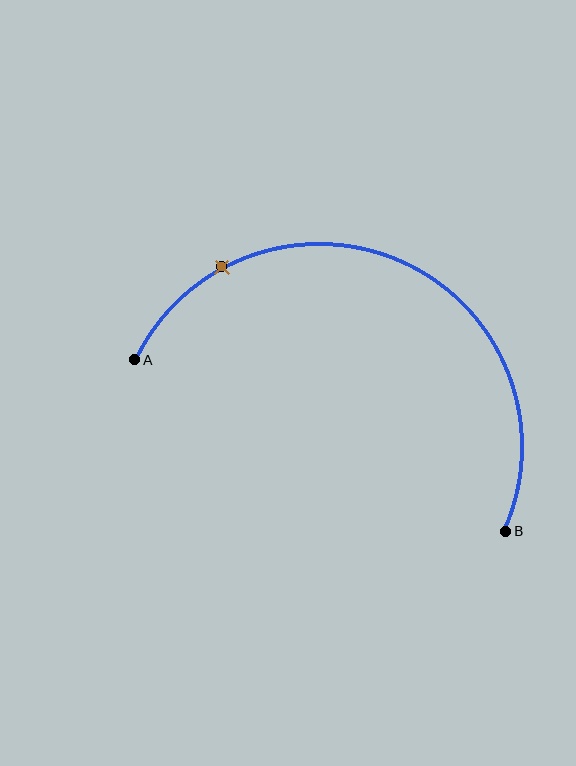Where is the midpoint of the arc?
The arc midpoint is the point on the curve farthest from the straight line joining A and B. It sits above that line.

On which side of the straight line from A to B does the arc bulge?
The arc bulges above the straight line connecting A and B.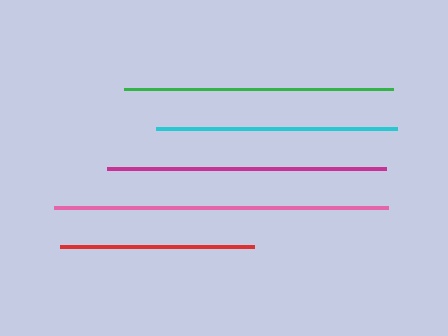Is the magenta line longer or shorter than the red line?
The magenta line is longer than the red line.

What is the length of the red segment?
The red segment is approximately 193 pixels long.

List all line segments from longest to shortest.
From longest to shortest: pink, magenta, green, cyan, red.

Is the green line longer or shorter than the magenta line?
The magenta line is longer than the green line.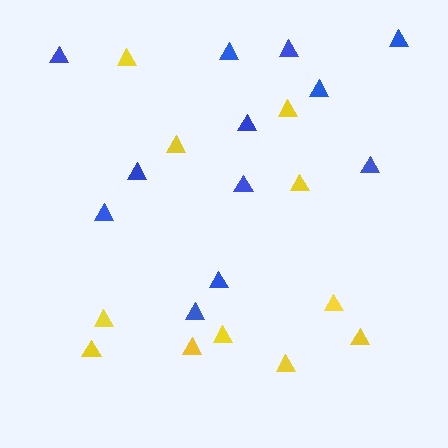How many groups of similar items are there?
There are 2 groups: one group of blue triangles (12) and one group of yellow triangles (11).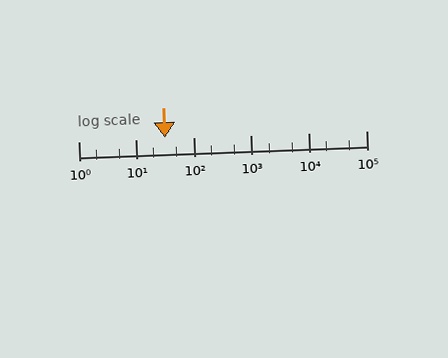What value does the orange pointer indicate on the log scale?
The pointer indicates approximately 32.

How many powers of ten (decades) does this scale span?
The scale spans 5 decades, from 1 to 100000.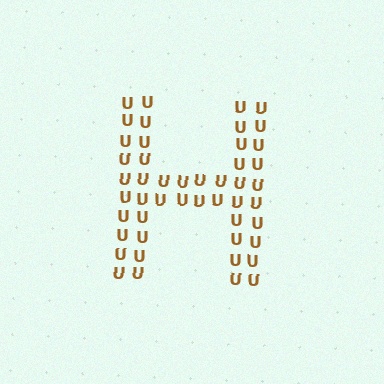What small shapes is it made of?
It is made of small letter U's.